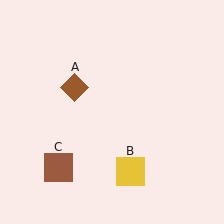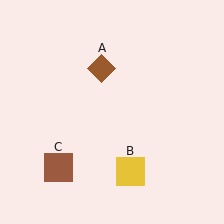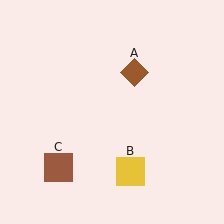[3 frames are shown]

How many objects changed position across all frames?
1 object changed position: brown diamond (object A).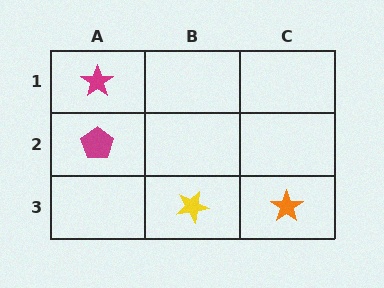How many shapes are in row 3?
2 shapes.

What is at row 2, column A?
A magenta pentagon.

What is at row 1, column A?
A magenta star.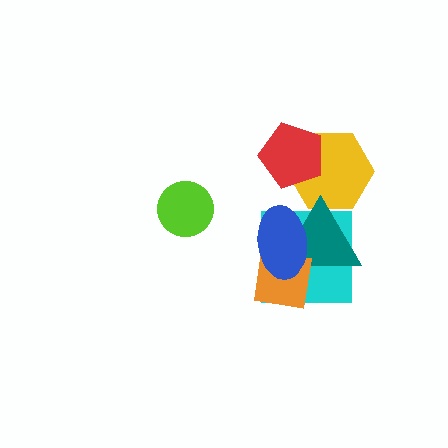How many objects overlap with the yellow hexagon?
2 objects overlap with the yellow hexagon.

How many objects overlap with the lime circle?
0 objects overlap with the lime circle.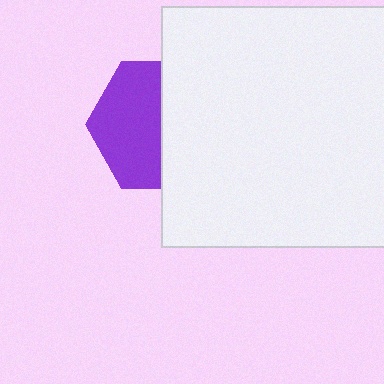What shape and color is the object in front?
The object in front is a white rectangle.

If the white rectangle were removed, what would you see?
You would see the complete purple hexagon.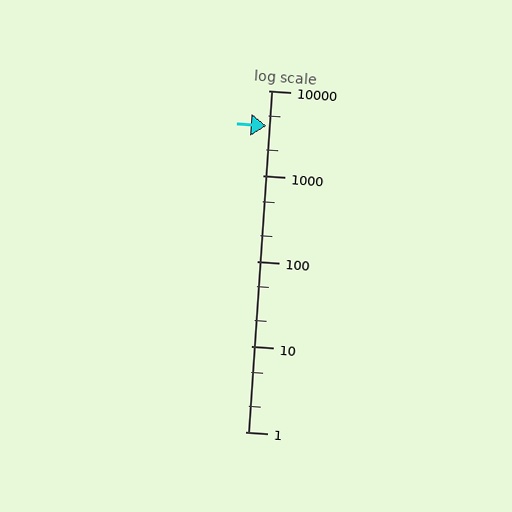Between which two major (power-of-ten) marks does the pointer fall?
The pointer is between 1000 and 10000.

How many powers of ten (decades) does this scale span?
The scale spans 4 decades, from 1 to 10000.